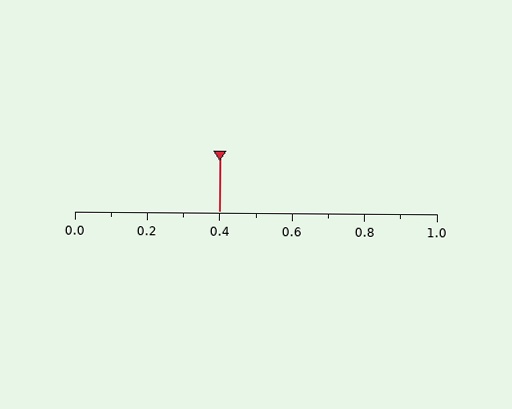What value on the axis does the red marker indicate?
The marker indicates approximately 0.4.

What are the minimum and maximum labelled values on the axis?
The axis runs from 0.0 to 1.0.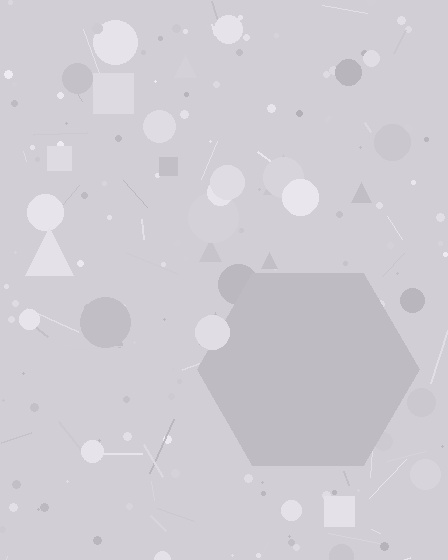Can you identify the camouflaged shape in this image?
The camouflaged shape is a hexagon.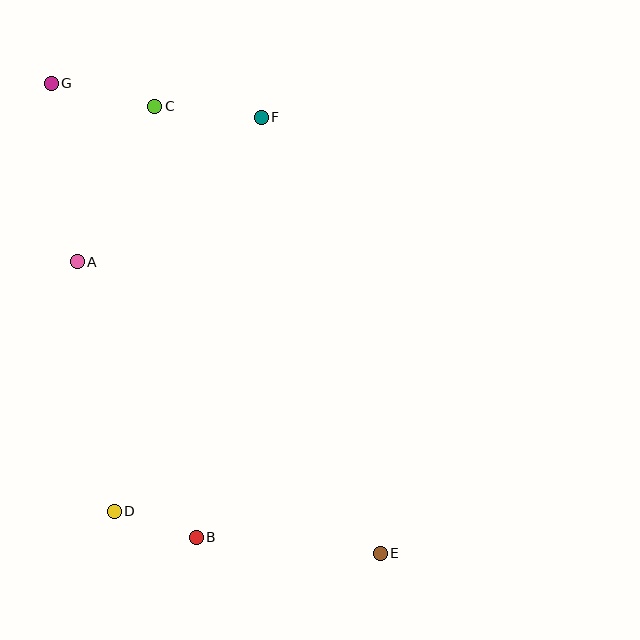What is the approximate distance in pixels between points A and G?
The distance between A and G is approximately 181 pixels.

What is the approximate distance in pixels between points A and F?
The distance between A and F is approximately 234 pixels.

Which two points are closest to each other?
Points B and D are closest to each other.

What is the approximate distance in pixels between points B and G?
The distance between B and G is approximately 477 pixels.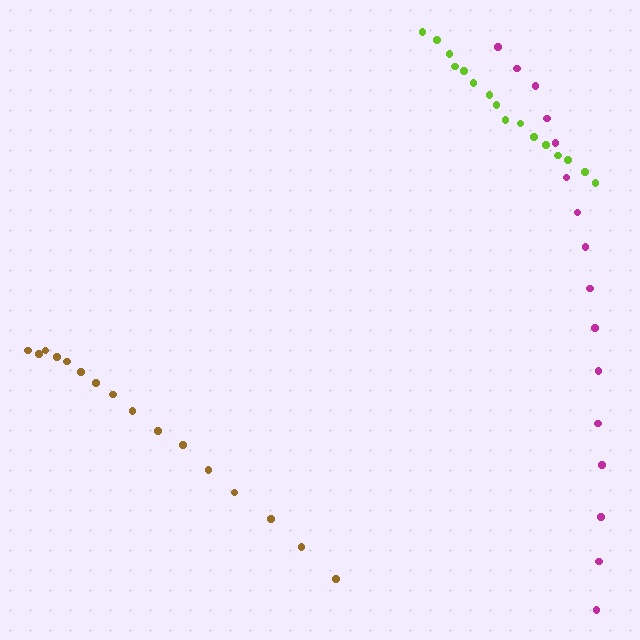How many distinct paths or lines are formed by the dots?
There are 3 distinct paths.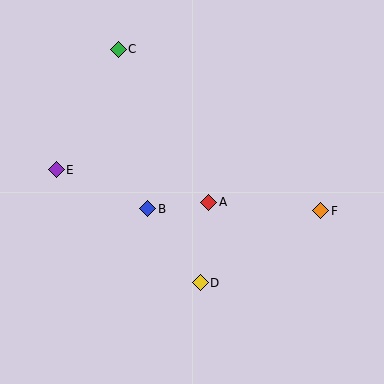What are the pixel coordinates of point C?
Point C is at (118, 49).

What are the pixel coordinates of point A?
Point A is at (209, 202).